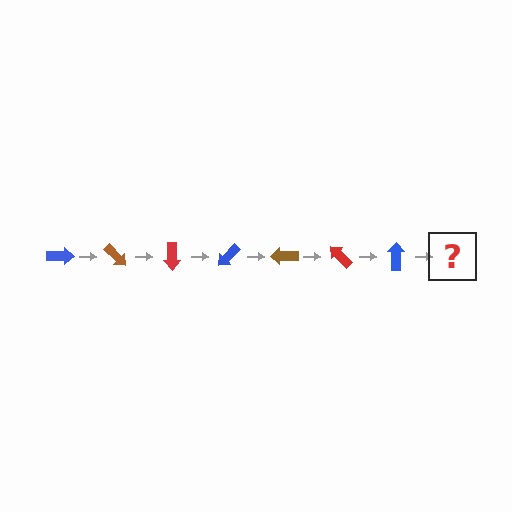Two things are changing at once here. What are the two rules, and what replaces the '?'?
The two rules are that it rotates 45 degrees each step and the color cycles through blue, brown, and red. The '?' should be a brown arrow, rotated 315 degrees from the start.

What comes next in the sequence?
The next element should be a brown arrow, rotated 315 degrees from the start.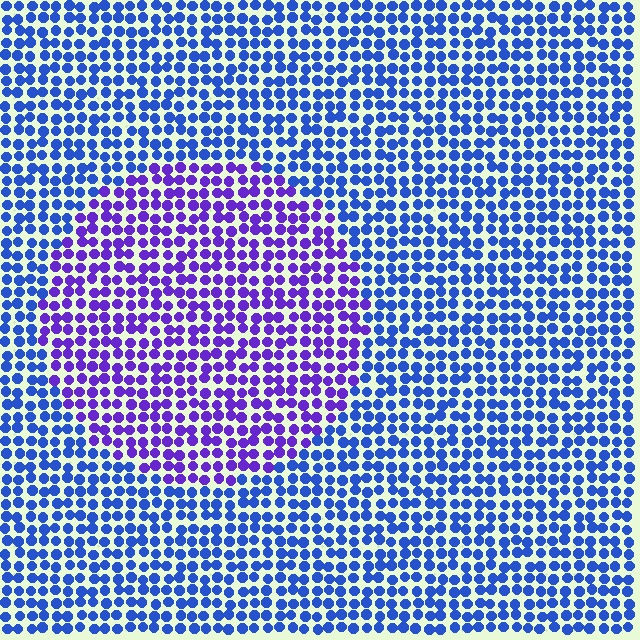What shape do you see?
I see a circle.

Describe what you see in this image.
The image is filled with small blue elements in a uniform arrangement. A circle-shaped region is visible where the elements are tinted to a slightly different hue, forming a subtle color boundary.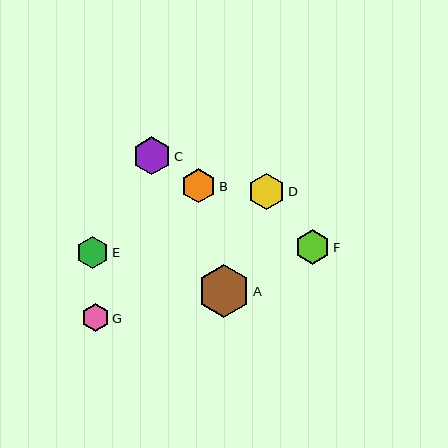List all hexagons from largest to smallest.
From largest to smallest: A, C, D, F, B, E, G.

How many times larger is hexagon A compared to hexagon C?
Hexagon A is approximately 1.4 times the size of hexagon C.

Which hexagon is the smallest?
Hexagon G is the smallest with a size of approximately 27 pixels.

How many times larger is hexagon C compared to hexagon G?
Hexagon C is approximately 1.4 times the size of hexagon G.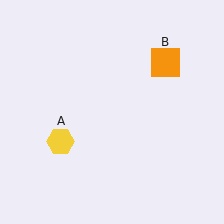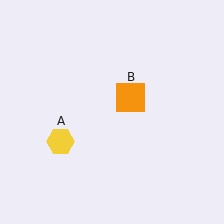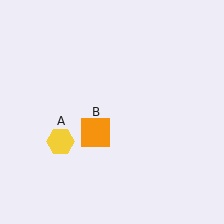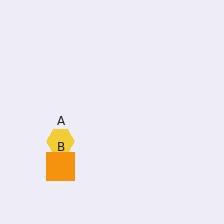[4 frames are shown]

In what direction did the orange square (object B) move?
The orange square (object B) moved down and to the left.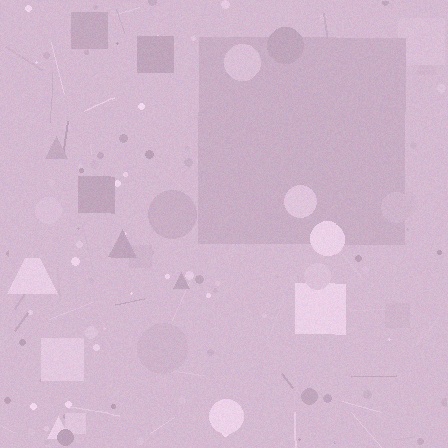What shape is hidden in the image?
A square is hidden in the image.